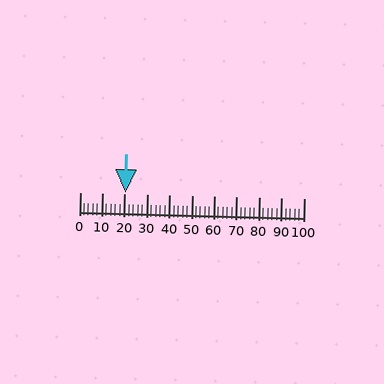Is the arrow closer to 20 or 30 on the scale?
The arrow is closer to 20.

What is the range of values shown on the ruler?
The ruler shows values from 0 to 100.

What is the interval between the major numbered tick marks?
The major tick marks are spaced 10 units apart.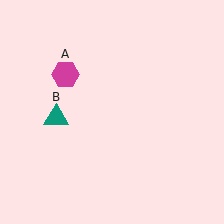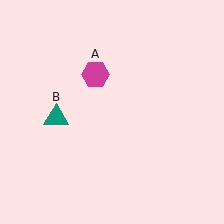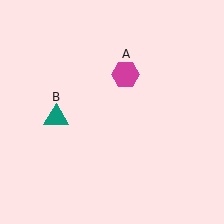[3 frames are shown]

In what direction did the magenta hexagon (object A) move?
The magenta hexagon (object A) moved right.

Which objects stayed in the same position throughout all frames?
Teal triangle (object B) remained stationary.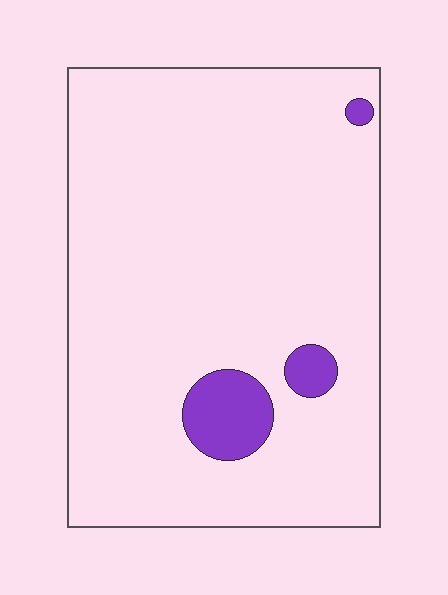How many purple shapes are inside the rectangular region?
3.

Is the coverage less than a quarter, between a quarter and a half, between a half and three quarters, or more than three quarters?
Less than a quarter.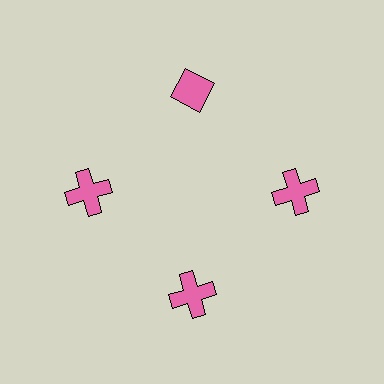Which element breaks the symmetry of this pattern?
The pink diamond at roughly the 12 o'clock position breaks the symmetry. All other shapes are pink crosses.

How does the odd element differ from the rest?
It has a different shape: diamond instead of cross.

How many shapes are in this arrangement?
There are 4 shapes arranged in a ring pattern.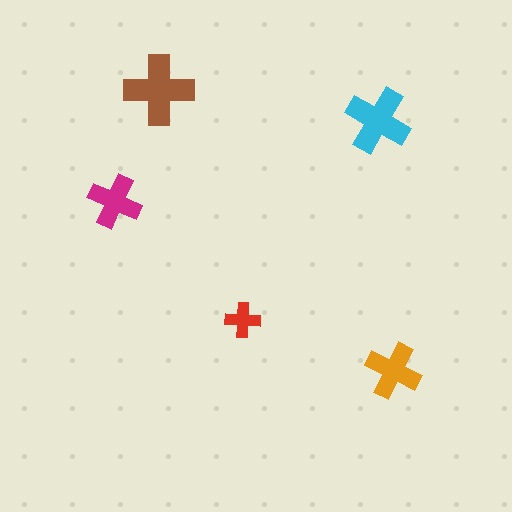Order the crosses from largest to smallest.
the brown one, the cyan one, the orange one, the magenta one, the red one.